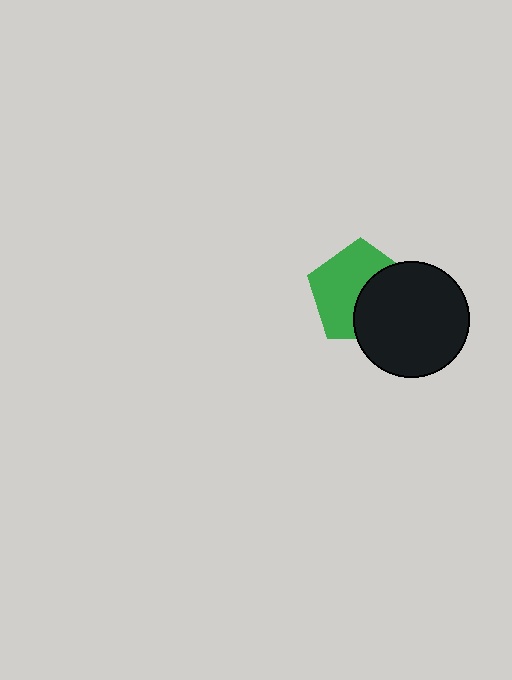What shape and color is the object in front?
The object in front is a black circle.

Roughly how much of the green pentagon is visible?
About half of it is visible (roughly 57%).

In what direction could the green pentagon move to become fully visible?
The green pentagon could move left. That would shift it out from behind the black circle entirely.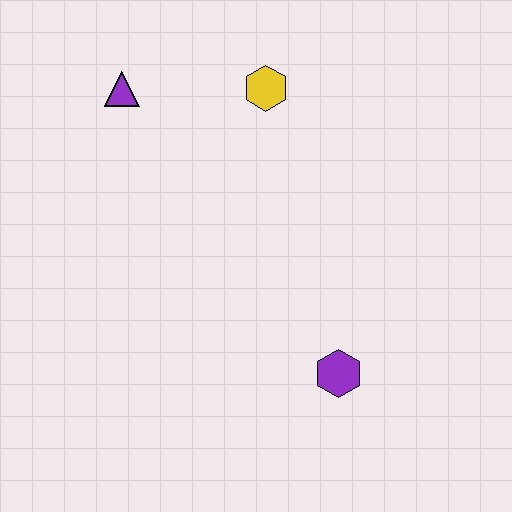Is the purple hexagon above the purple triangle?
No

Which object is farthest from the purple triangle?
The purple hexagon is farthest from the purple triangle.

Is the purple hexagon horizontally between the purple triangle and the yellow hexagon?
No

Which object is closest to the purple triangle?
The yellow hexagon is closest to the purple triangle.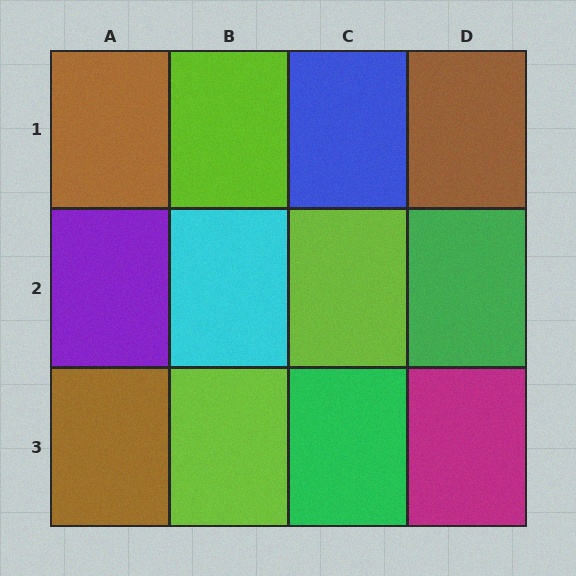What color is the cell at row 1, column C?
Blue.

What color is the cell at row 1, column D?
Brown.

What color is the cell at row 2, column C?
Lime.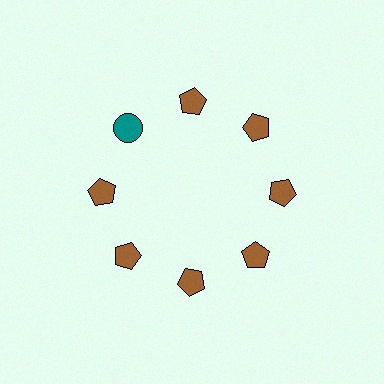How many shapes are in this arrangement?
There are 8 shapes arranged in a ring pattern.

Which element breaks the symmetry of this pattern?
The teal circle at roughly the 10 o'clock position breaks the symmetry. All other shapes are brown pentagons.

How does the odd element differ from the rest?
It differs in both color (teal instead of brown) and shape (circle instead of pentagon).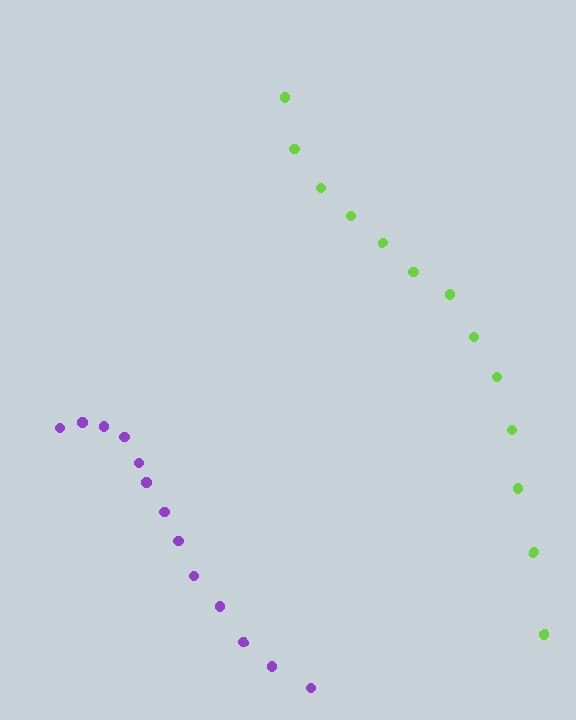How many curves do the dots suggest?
There are 2 distinct paths.